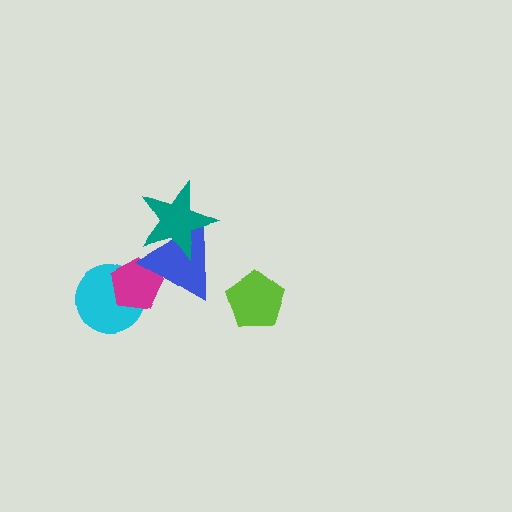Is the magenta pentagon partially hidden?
Yes, it is partially covered by another shape.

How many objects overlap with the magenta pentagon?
2 objects overlap with the magenta pentagon.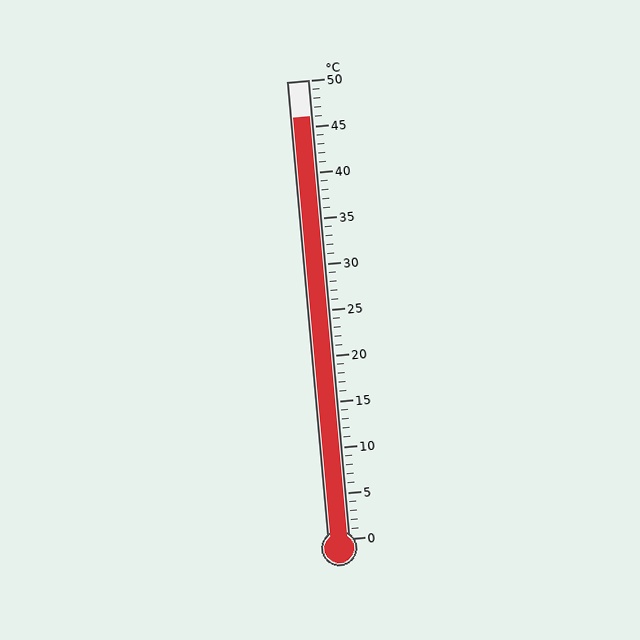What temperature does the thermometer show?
The thermometer shows approximately 46°C.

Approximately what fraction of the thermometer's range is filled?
The thermometer is filled to approximately 90% of its range.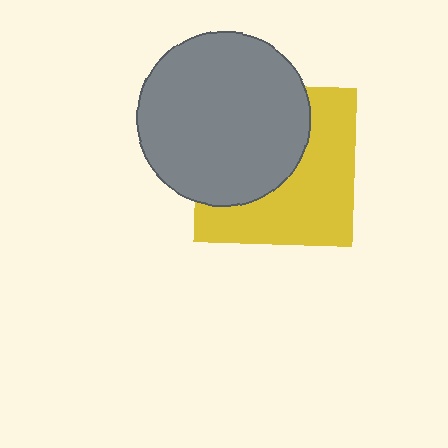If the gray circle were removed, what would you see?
You would see the complete yellow square.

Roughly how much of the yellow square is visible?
About half of it is visible (roughly 52%).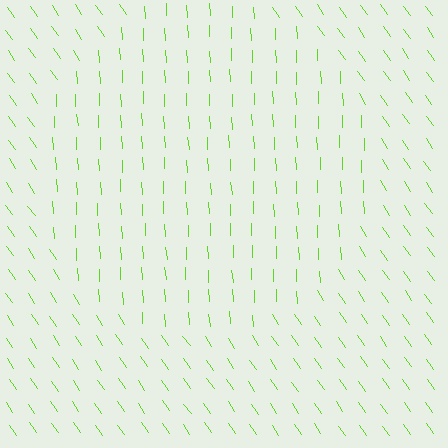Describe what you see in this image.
The image is filled with small lime line segments. A circle region in the image has lines oriented differently from the surrounding lines, creating a visible texture boundary.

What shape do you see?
I see a circle.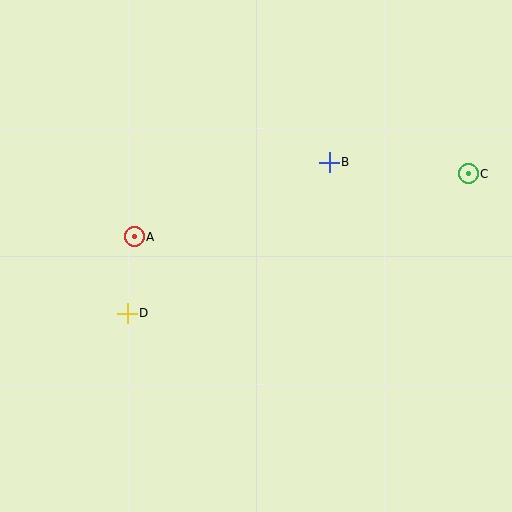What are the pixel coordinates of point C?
Point C is at (469, 174).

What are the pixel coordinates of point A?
Point A is at (134, 236).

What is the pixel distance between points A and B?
The distance between A and B is 209 pixels.